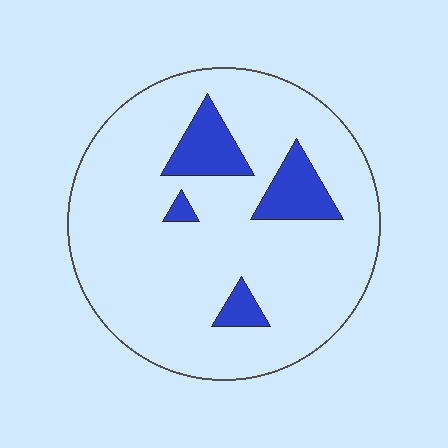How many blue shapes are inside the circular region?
4.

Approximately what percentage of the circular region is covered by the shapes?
Approximately 15%.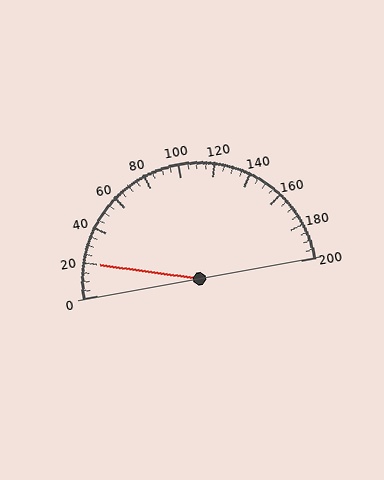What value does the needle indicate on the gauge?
The needle indicates approximately 20.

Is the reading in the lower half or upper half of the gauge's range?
The reading is in the lower half of the range (0 to 200).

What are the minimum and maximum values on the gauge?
The gauge ranges from 0 to 200.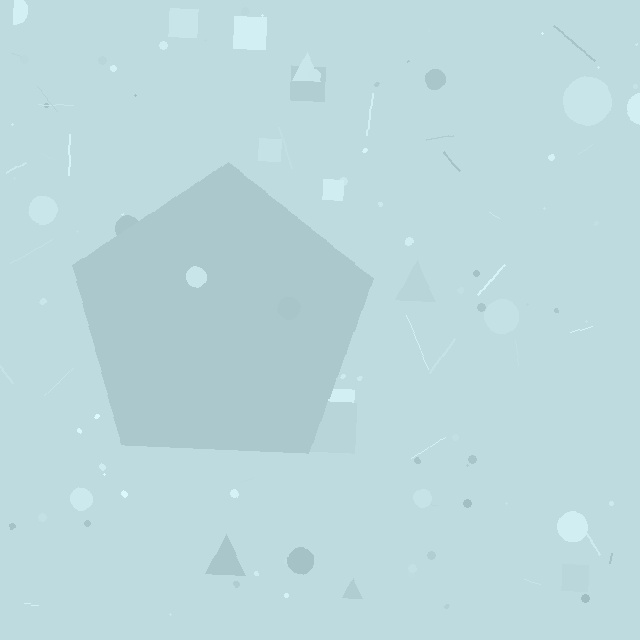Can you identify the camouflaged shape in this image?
The camouflaged shape is a pentagon.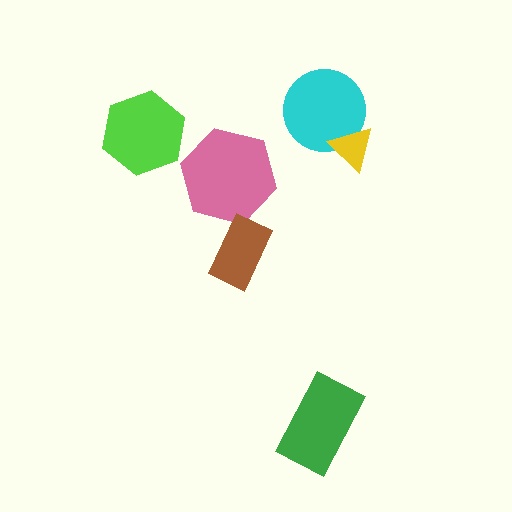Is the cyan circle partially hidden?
Yes, it is partially covered by another shape.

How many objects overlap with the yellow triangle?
1 object overlaps with the yellow triangle.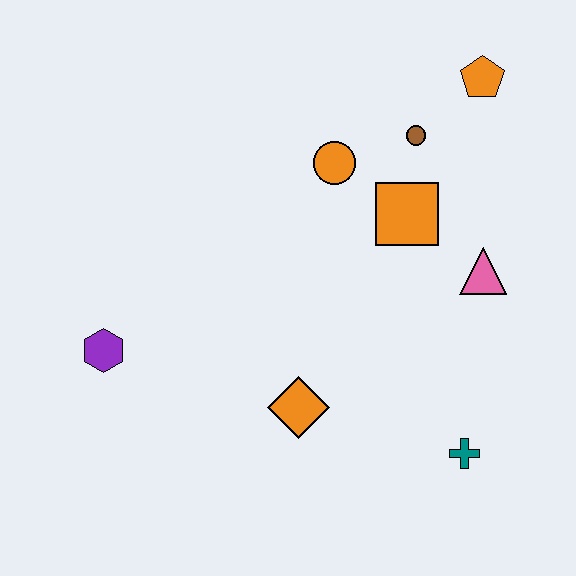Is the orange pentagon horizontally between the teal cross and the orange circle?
No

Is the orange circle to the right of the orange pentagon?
No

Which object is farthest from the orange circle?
The teal cross is farthest from the orange circle.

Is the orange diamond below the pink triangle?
Yes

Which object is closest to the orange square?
The brown circle is closest to the orange square.